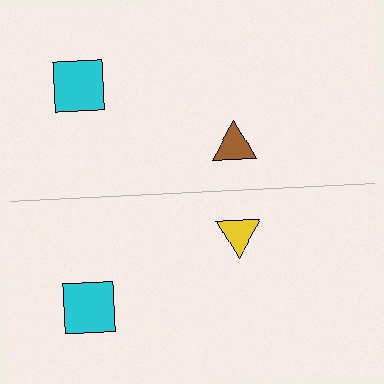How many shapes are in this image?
There are 4 shapes in this image.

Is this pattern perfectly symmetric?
No, the pattern is not perfectly symmetric. The yellow triangle on the bottom side breaks the symmetry — its mirror counterpart is brown.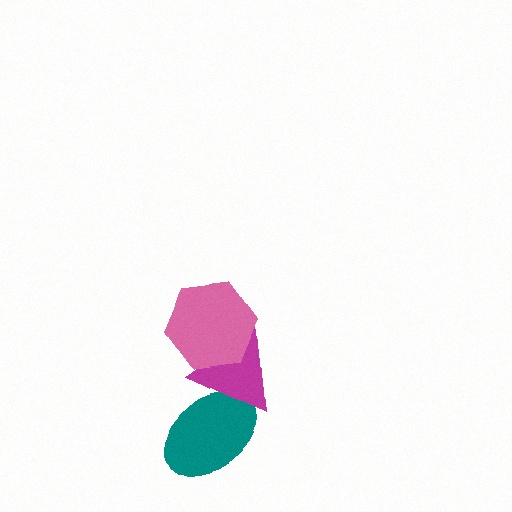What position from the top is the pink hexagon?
The pink hexagon is 1st from the top.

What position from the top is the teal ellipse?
The teal ellipse is 3rd from the top.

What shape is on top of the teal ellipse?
The magenta triangle is on top of the teal ellipse.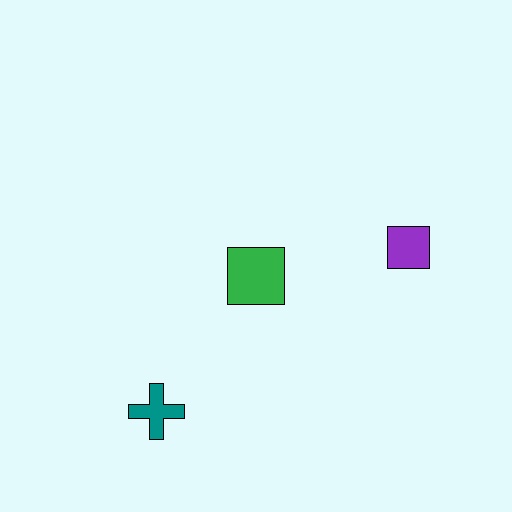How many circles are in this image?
There are no circles.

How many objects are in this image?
There are 3 objects.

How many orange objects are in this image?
There are no orange objects.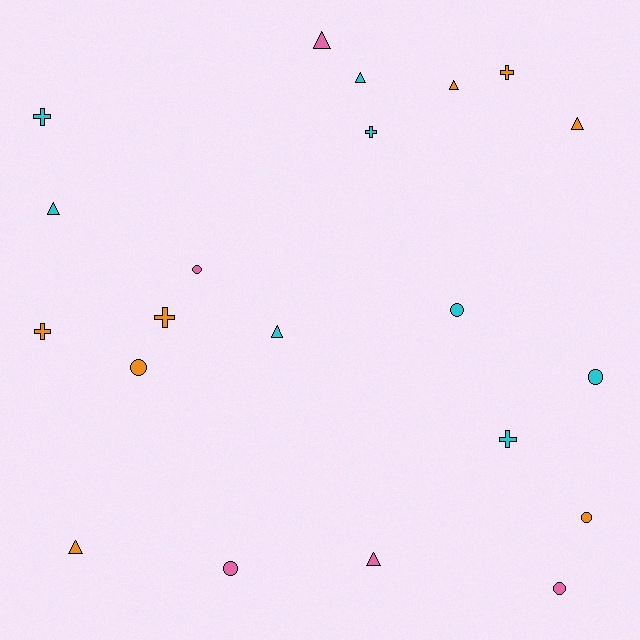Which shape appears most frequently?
Triangle, with 8 objects.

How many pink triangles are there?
There are 2 pink triangles.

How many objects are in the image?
There are 21 objects.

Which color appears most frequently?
Cyan, with 8 objects.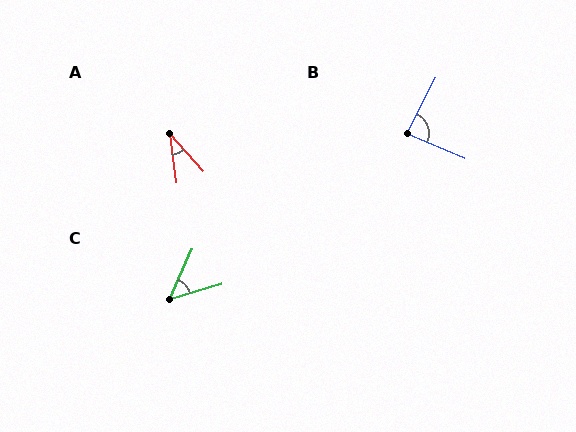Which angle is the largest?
B, at approximately 86 degrees.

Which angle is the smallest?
A, at approximately 35 degrees.